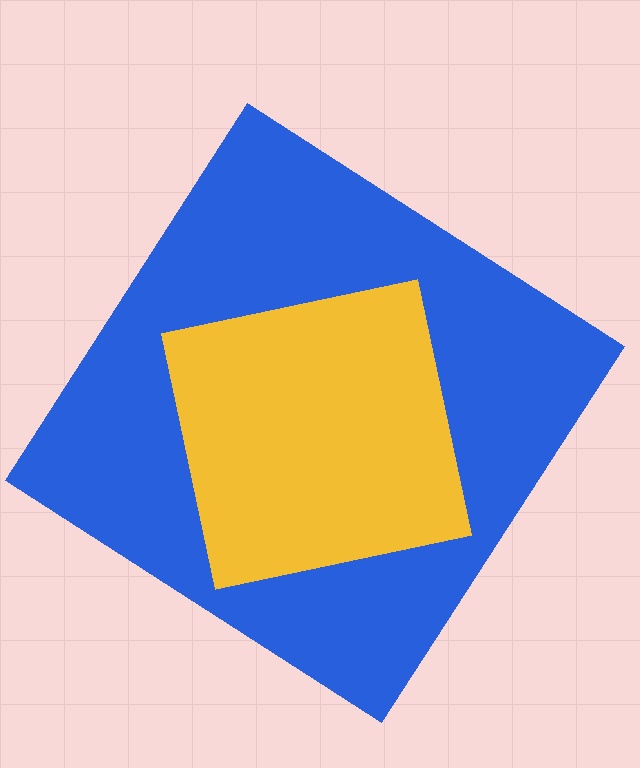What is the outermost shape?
The blue diamond.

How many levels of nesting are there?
2.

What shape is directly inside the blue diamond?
The yellow square.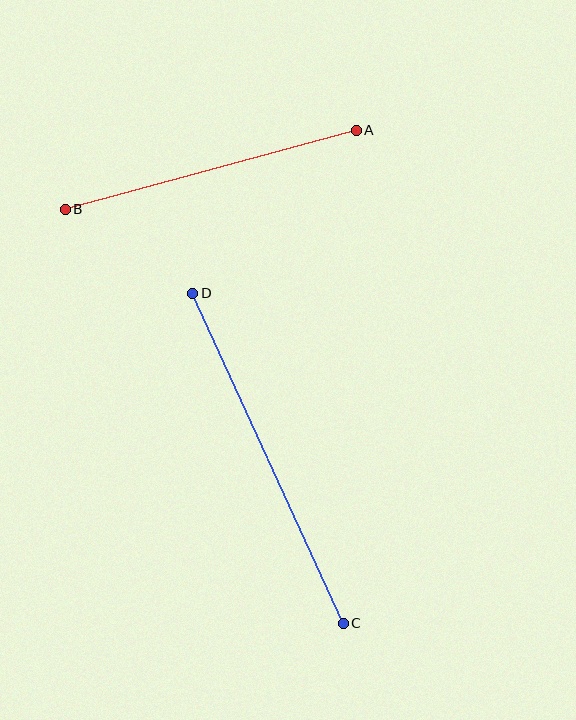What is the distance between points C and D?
The distance is approximately 363 pixels.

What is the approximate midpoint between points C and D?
The midpoint is at approximately (268, 458) pixels.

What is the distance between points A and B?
The distance is approximately 302 pixels.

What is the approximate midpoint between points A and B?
The midpoint is at approximately (211, 170) pixels.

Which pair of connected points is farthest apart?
Points C and D are farthest apart.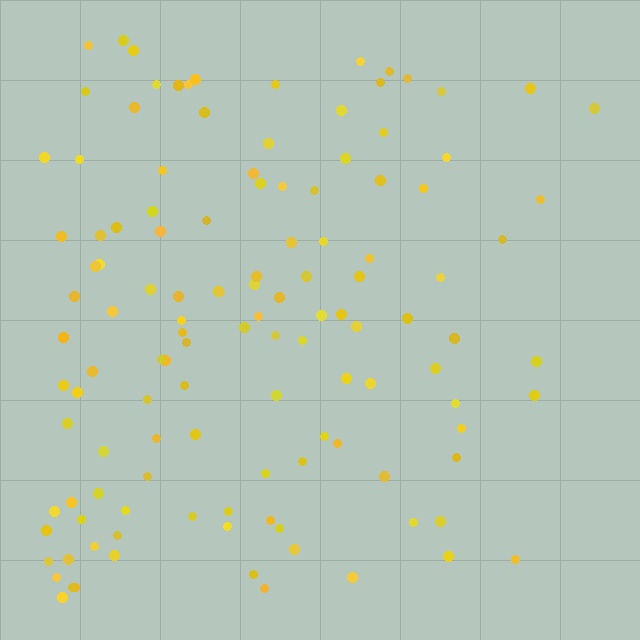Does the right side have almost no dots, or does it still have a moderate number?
Still a moderate number, just noticeably fewer than the left.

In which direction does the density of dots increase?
From right to left, with the left side densest.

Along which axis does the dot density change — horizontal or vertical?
Horizontal.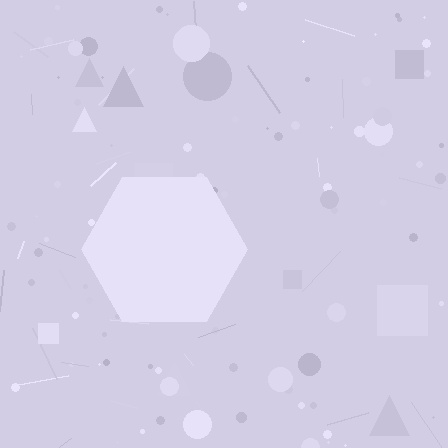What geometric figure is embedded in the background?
A hexagon is embedded in the background.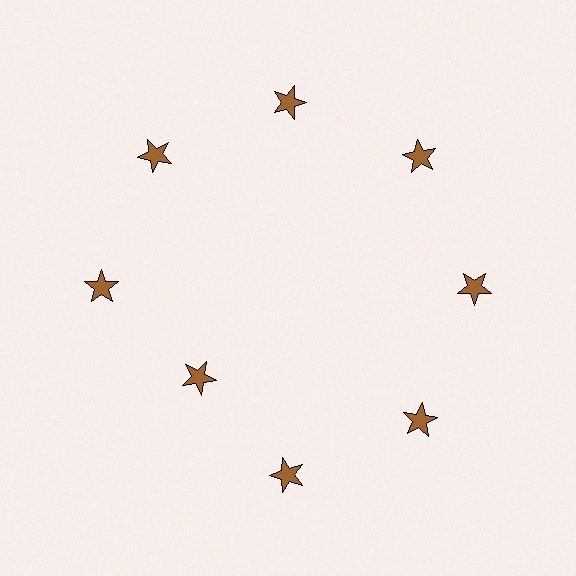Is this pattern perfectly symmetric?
No. The 8 brown stars are arranged in a ring, but one element near the 8 o'clock position is pulled inward toward the center, breaking the 8-fold rotational symmetry.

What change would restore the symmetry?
The symmetry would be restored by moving it outward, back onto the ring so that all 8 stars sit at equal angles and equal distance from the center.